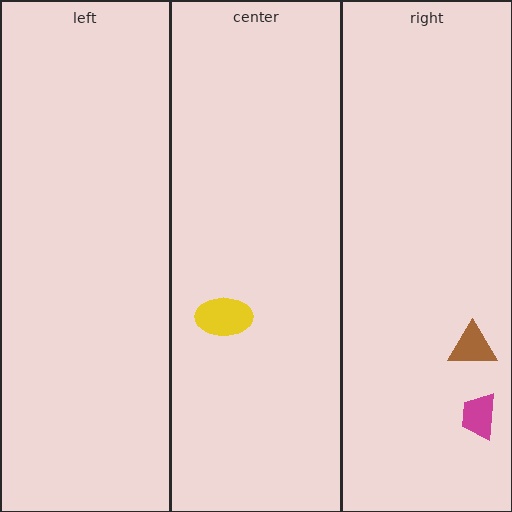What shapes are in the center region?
The yellow ellipse.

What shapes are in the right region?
The magenta trapezoid, the brown triangle.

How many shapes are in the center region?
1.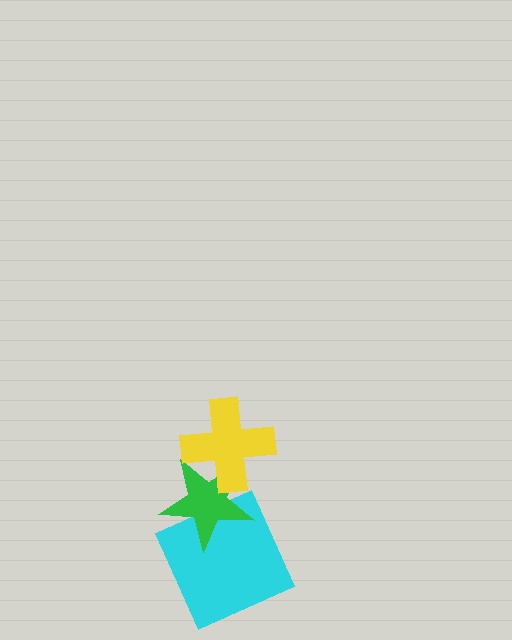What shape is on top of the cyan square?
The green star is on top of the cyan square.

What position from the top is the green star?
The green star is 2nd from the top.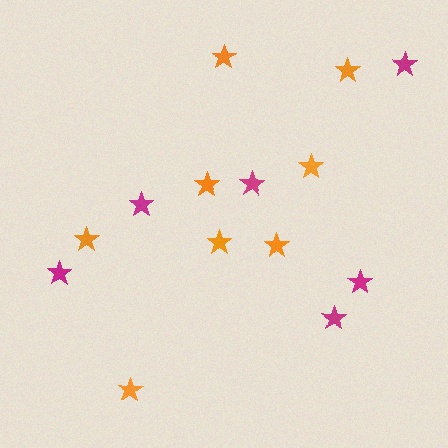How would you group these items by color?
There are 2 groups: one group of orange stars (8) and one group of magenta stars (6).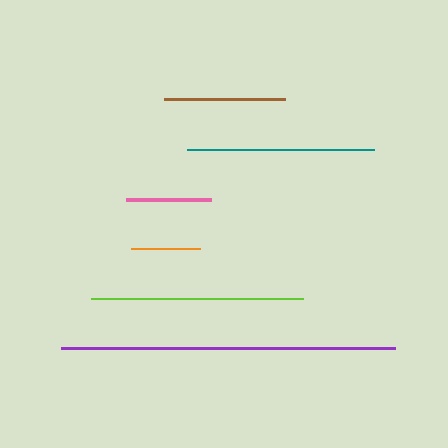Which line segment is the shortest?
The orange line is the shortest at approximately 69 pixels.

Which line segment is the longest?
The purple line is the longest at approximately 334 pixels.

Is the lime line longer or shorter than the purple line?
The purple line is longer than the lime line.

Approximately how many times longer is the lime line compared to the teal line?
The lime line is approximately 1.1 times the length of the teal line.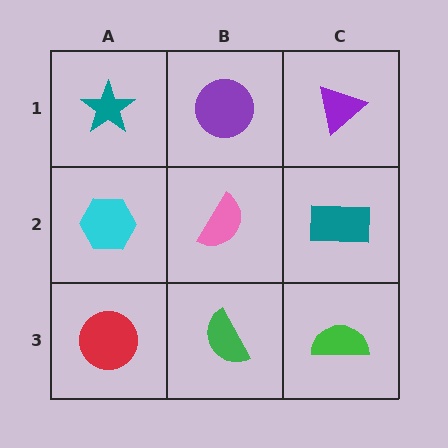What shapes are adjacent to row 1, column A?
A cyan hexagon (row 2, column A), a purple circle (row 1, column B).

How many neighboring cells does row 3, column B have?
3.